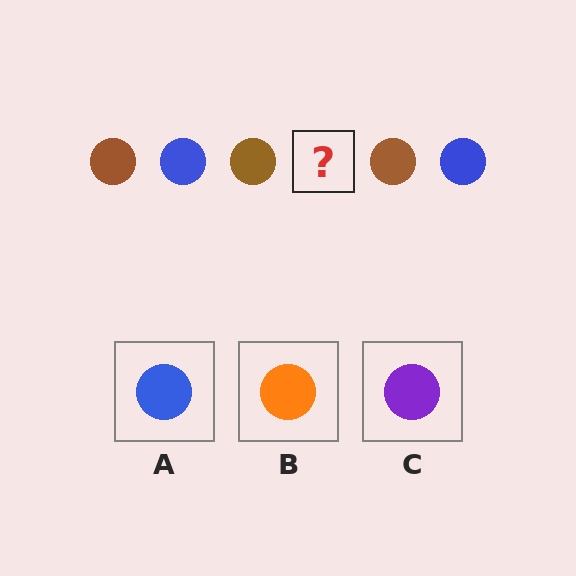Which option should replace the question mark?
Option A.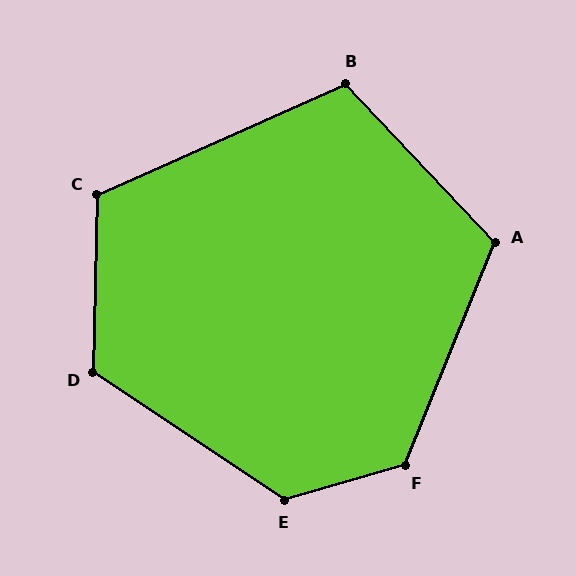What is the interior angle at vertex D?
Approximately 122 degrees (obtuse).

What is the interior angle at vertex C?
Approximately 115 degrees (obtuse).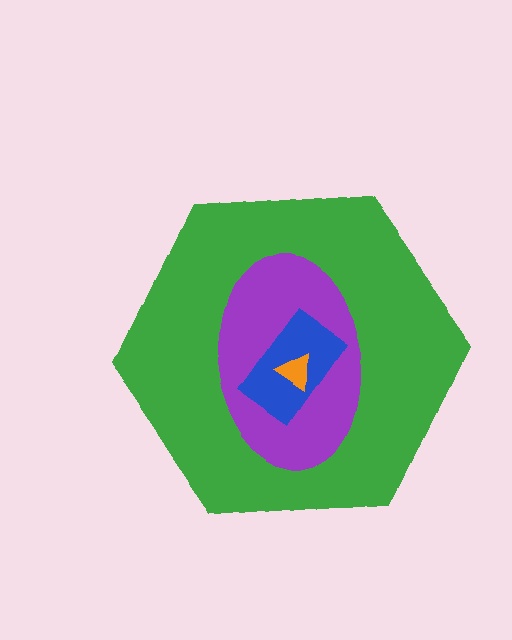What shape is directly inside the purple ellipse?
The blue rectangle.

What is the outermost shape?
The green hexagon.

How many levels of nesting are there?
4.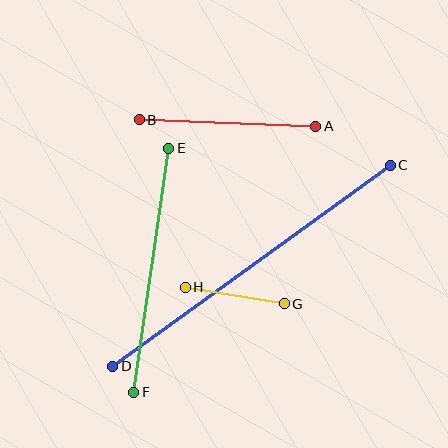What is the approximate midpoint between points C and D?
The midpoint is at approximately (251, 266) pixels.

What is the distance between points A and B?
The distance is approximately 177 pixels.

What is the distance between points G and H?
The distance is approximately 100 pixels.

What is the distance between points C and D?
The distance is approximately 343 pixels.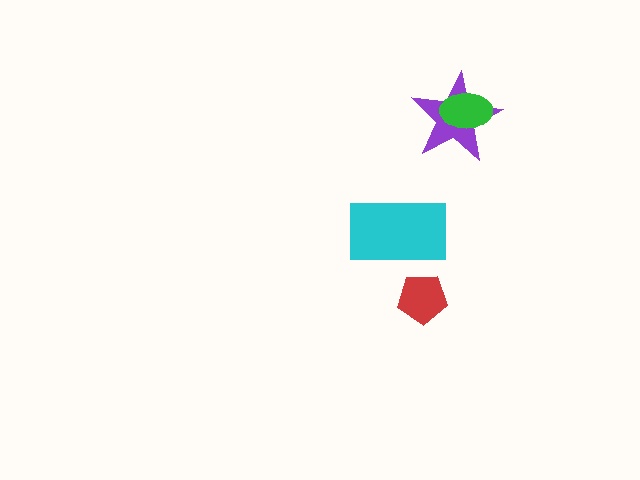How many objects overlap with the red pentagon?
0 objects overlap with the red pentagon.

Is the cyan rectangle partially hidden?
No, no other shape covers it.